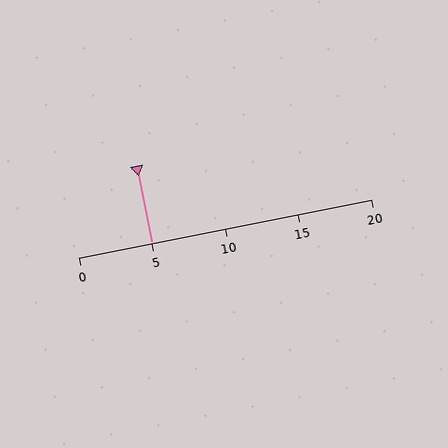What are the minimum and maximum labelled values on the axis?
The axis runs from 0 to 20.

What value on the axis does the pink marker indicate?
The marker indicates approximately 5.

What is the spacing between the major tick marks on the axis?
The major ticks are spaced 5 apart.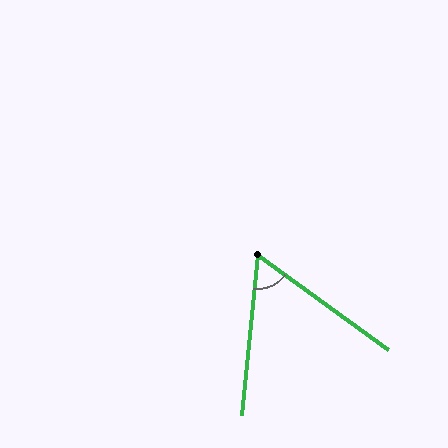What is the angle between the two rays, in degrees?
Approximately 60 degrees.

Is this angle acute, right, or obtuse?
It is acute.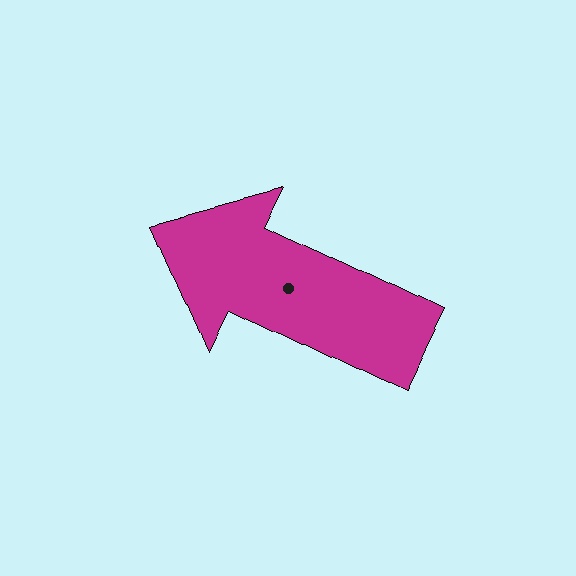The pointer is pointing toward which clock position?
Roughly 10 o'clock.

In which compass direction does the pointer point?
Northwest.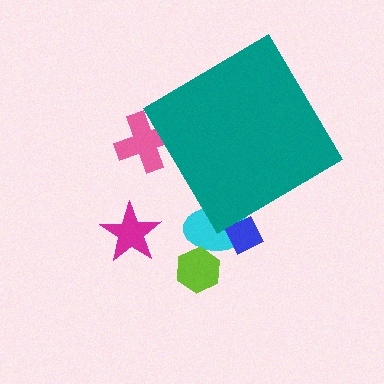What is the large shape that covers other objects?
A teal diamond.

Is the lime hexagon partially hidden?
No, the lime hexagon is fully visible.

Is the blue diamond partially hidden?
Yes, the blue diamond is partially hidden behind the teal diamond.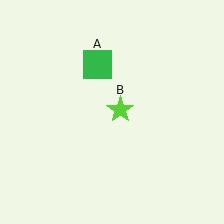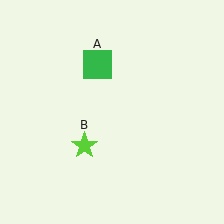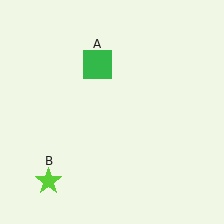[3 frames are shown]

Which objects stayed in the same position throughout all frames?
Green square (object A) remained stationary.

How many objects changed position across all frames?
1 object changed position: lime star (object B).